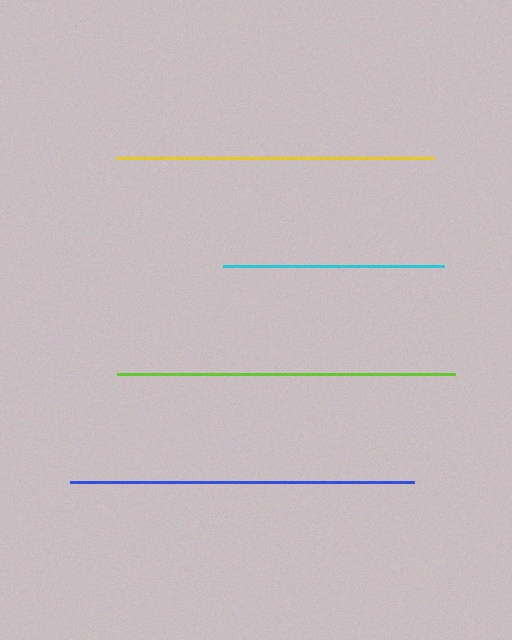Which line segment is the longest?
The blue line is the longest at approximately 344 pixels.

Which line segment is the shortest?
The cyan line is the shortest at approximately 221 pixels.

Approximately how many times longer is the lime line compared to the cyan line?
The lime line is approximately 1.5 times the length of the cyan line.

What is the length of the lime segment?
The lime segment is approximately 338 pixels long.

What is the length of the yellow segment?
The yellow segment is approximately 318 pixels long.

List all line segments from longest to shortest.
From longest to shortest: blue, lime, yellow, cyan.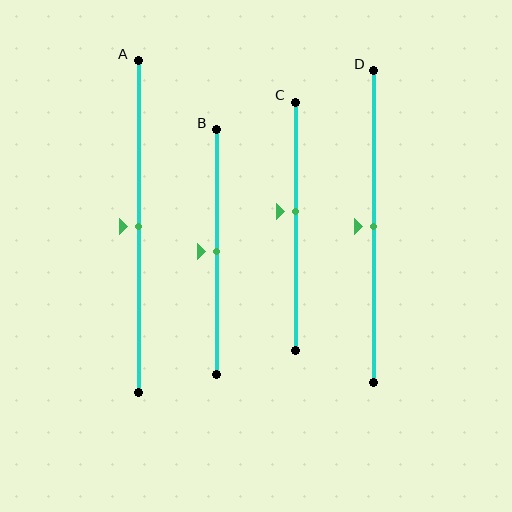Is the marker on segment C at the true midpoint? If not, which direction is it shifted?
No, the marker on segment C is shifted upward by about 6% of the segment length.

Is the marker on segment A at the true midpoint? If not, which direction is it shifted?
Yes, the marker on segment A is at the true midpoint.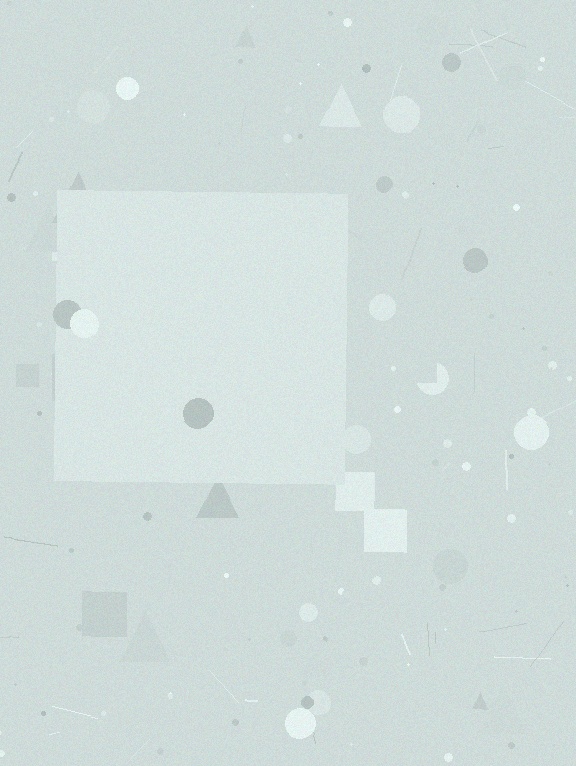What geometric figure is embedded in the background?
A square is embedded in the background.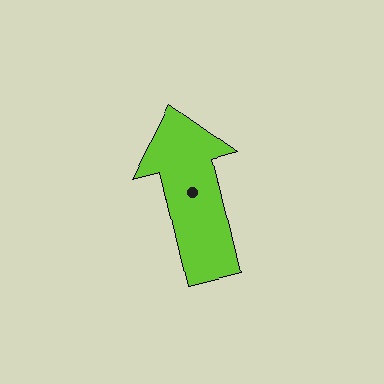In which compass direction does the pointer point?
North.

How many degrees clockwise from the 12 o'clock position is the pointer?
Approximately 347 degrees.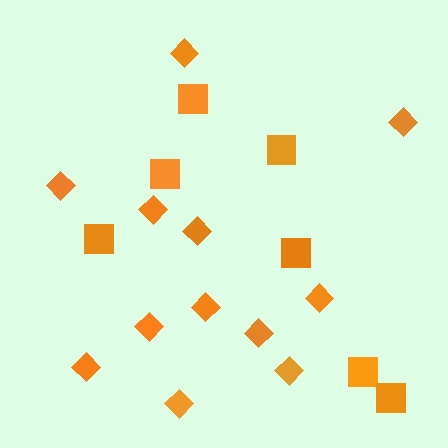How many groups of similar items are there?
There are 2 groups: one group of squares (7) and one group of diamonds (12).